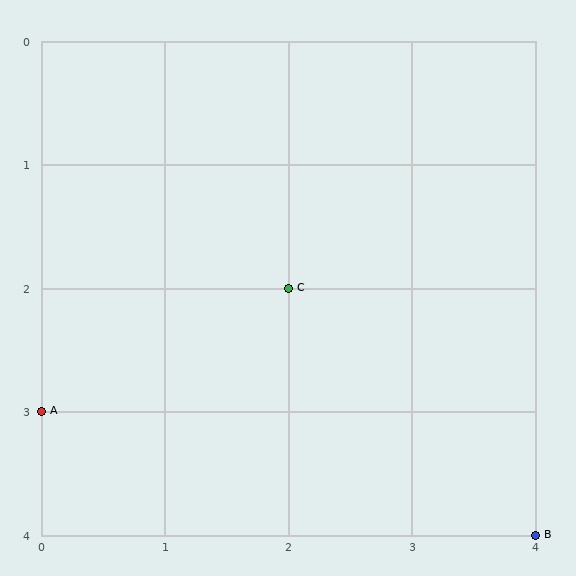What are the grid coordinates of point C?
Point C is at grid coordinates (2, 2).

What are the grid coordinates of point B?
Point B is at grid coordinates (4, 4).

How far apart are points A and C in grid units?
Points A and C are 2 columns and 1 row apart (about 2.2 grid units diagonally).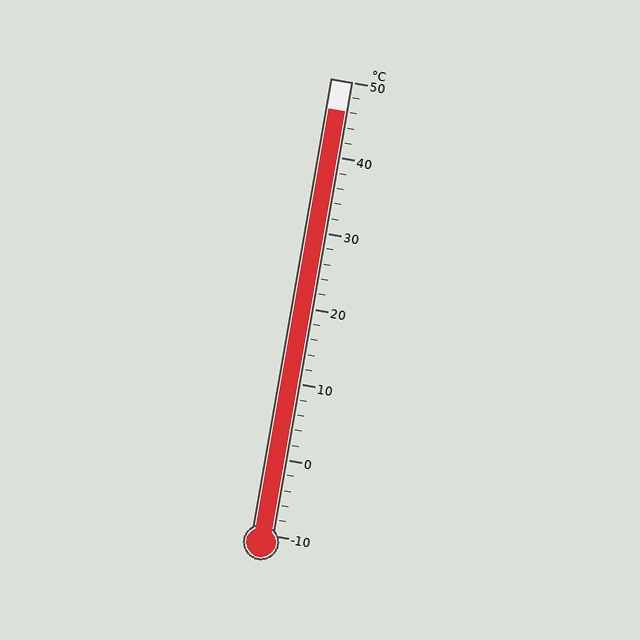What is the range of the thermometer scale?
The thermometer scale ranges from -10°C to 50°C.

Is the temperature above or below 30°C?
The temperature is above 30°C.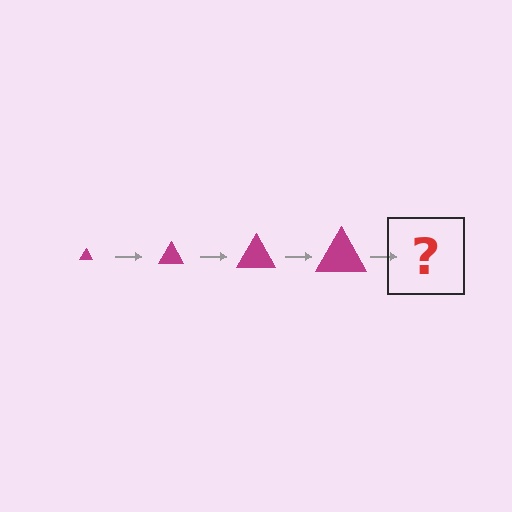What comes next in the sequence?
The next element should be a magenta triangle, larger than the previous one.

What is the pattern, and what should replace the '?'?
The pattern is that the triangle gets progressively larger each step. The '?' should be a magenta triangle, larger than the previous one.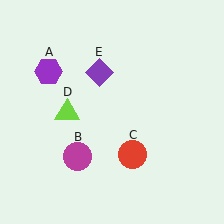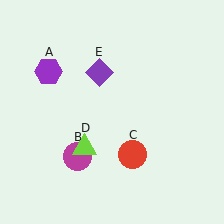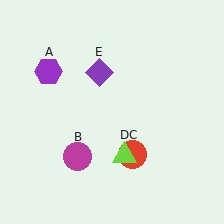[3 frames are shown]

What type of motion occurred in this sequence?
The lime triangle (object D) rotated counterclockwise around the center of the scene.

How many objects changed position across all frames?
1 object changed position: lime triangle (object D).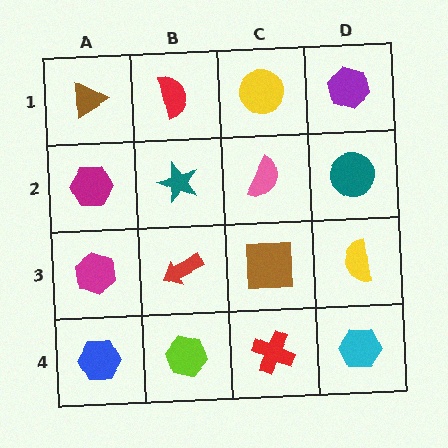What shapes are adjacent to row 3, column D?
A teal circle (row 2, column D), a cyan hexagon (row 4, column D), a brown square (row 3, column C).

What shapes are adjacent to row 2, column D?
A purple hexagon (row 1, column D), a yellow semicircle (row 3, column D), a pink semicircle (row 2, column C).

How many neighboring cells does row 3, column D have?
3.